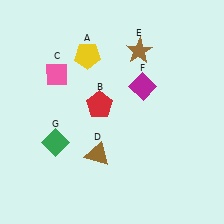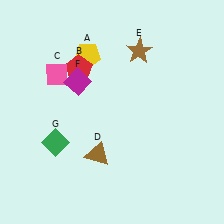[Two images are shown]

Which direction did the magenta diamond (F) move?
The magenta diamond (F) moved left.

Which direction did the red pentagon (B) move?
The red pentagon (B) moved up.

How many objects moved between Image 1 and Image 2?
2 objects moved between the two images.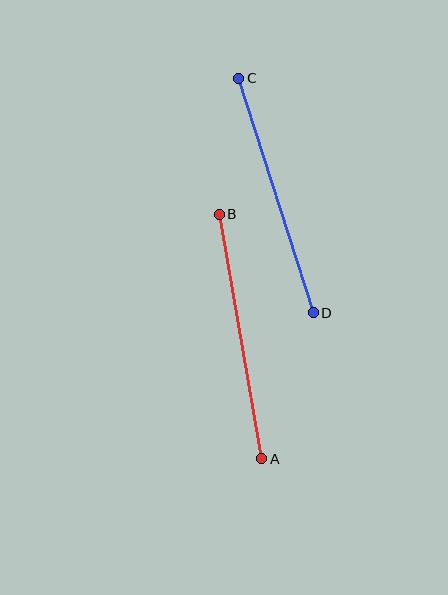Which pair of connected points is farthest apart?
Points A and B are farthest apart.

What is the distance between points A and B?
The distance is approximately 249 pixels.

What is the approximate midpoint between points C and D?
The midpoint is at approximately (276, 195) pixels.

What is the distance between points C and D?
The distance is approximately 246 pixels.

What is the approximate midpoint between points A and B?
The midpoint is at approximately (241, 336) pixels.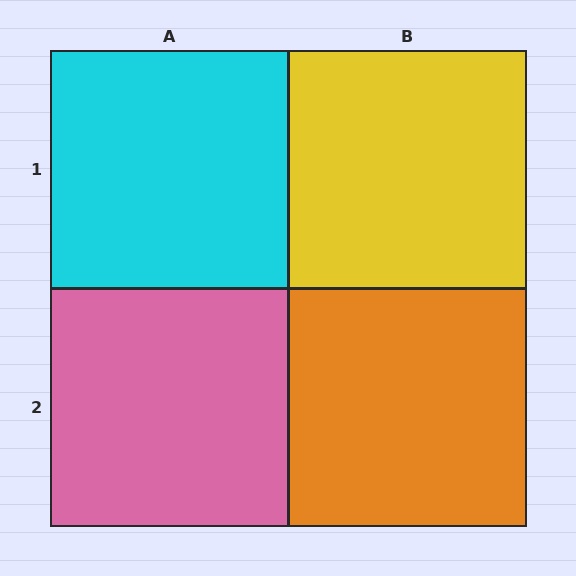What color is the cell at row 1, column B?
Yellow.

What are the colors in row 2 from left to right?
Pink, orange.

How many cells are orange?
1 cell is orange.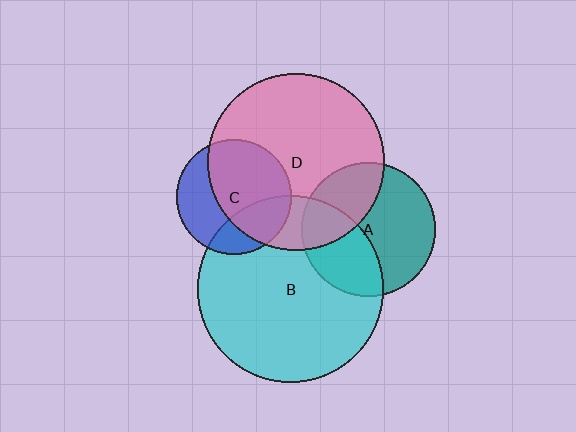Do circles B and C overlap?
Yes.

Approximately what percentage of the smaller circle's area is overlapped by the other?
Approximately 30%.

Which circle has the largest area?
Circle B (cyan).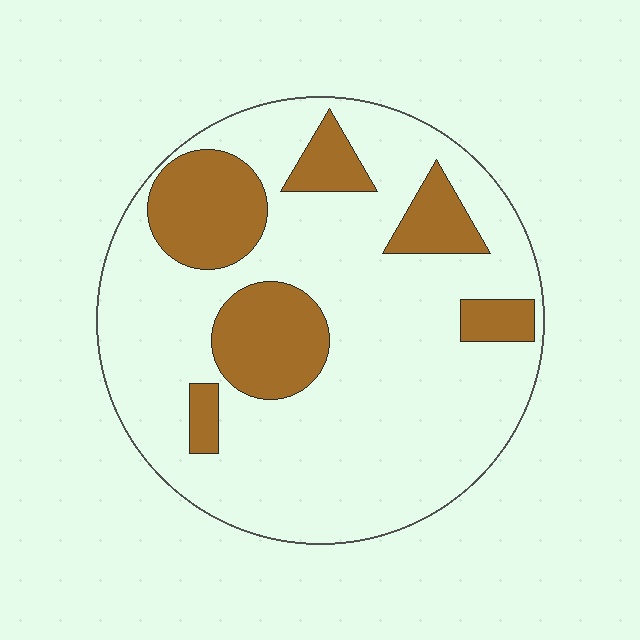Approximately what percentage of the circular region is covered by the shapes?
Approximately 25%.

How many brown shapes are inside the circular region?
6.